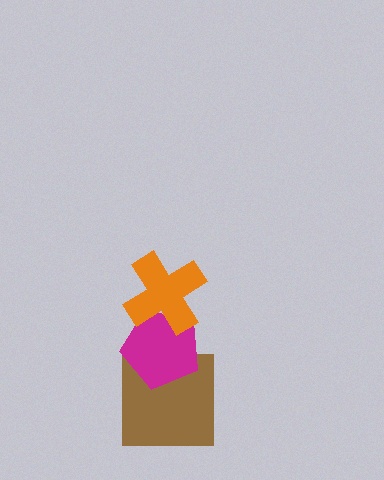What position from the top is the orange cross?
The orange cross is 1st from the top.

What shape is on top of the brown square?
The magenta pentagon is on top of the brown square.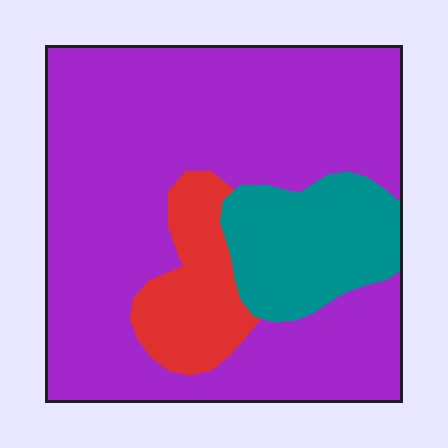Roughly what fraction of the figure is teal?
Teal covers 16% of the figure.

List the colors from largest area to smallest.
From largest to smallest: purple, teal, red.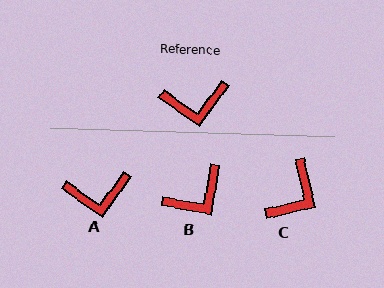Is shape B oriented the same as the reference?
No, it is off by about 25 degrees.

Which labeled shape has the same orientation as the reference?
A.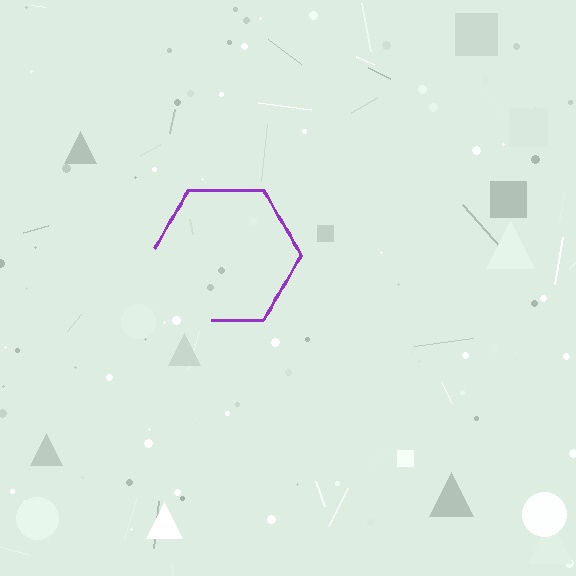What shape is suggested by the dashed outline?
The dashed outline suggests a hexagon.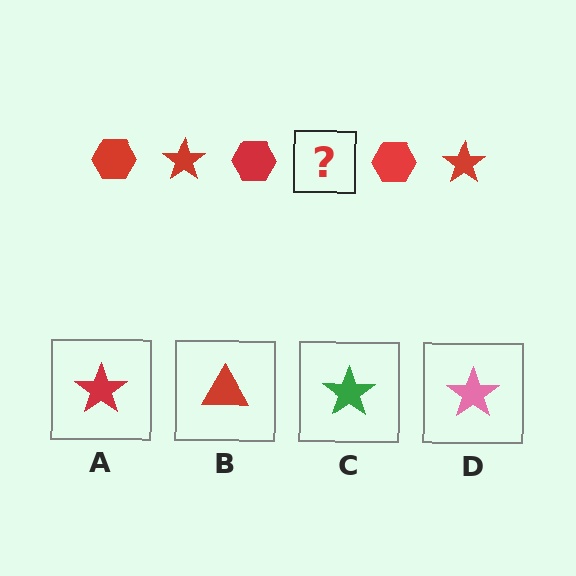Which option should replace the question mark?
Option A.